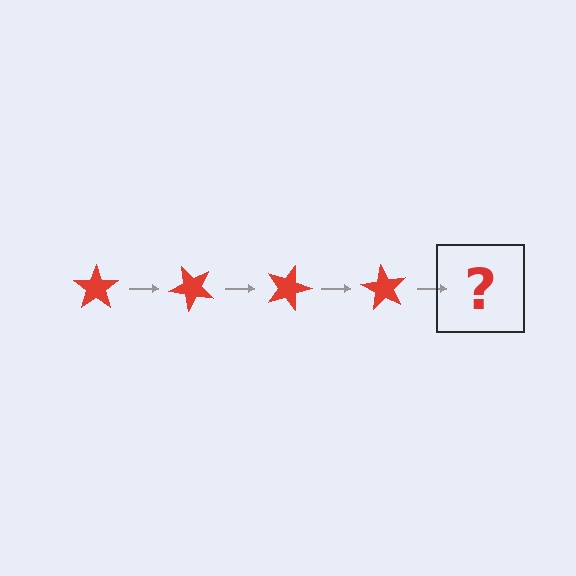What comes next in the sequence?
The next element should be a red star rotated 180 degrees.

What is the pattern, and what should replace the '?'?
The pattern is that the star rotates 45 degrees each step. The '?' should be a red star rotated 180 degrees.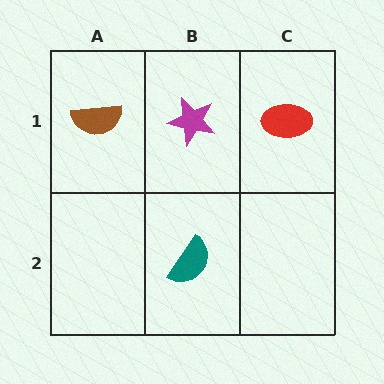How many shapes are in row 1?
3 shapes.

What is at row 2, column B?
A teal semicircle.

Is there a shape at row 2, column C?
No, that cell is empty.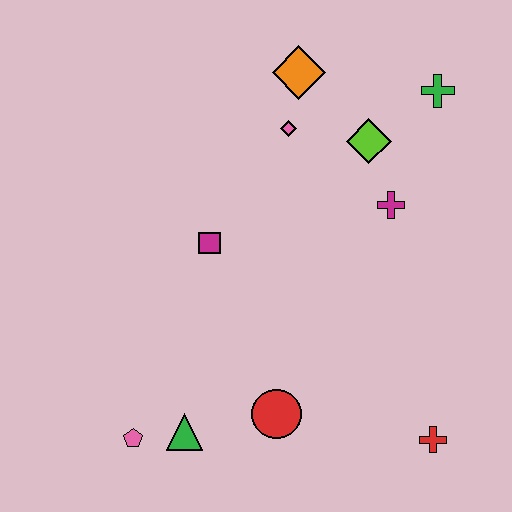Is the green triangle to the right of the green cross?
No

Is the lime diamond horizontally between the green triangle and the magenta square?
No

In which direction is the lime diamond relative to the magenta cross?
The lime diamond is above the magenta cross.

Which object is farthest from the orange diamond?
The pink pentagon is farthest from the orange diamond.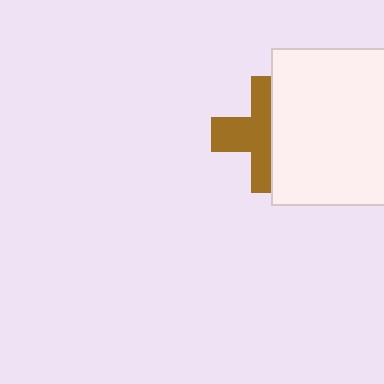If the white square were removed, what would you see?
You would see the complete brown cross.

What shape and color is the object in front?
The object in front is a white square.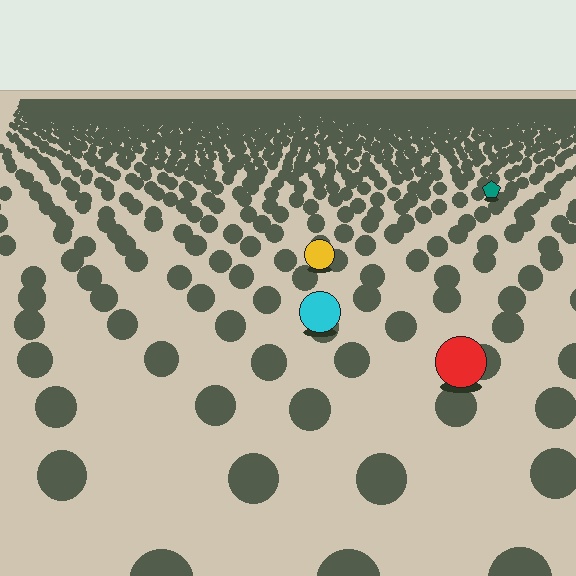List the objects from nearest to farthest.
From nearest to farthest: the red circle, the cyan circle, the yellow circle, the teal pentagon.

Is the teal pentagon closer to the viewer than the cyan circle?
No. The cyan circle is closer — you can tell from the texture gradient: the ground texture is coarser near it.